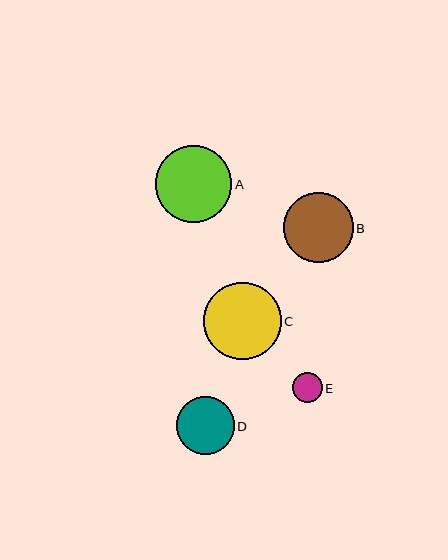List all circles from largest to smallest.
From largest to smallest: C, A, B, D, E.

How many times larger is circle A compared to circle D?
Circle A is approximately 1.3 times the size of circle D.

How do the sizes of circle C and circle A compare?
Circle C and circle A are approximately the same size.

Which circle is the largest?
Circle C is the largest with a size of approximately 78 pixels.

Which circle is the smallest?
Circle E is the smallest with a size of approximately 29 pixels.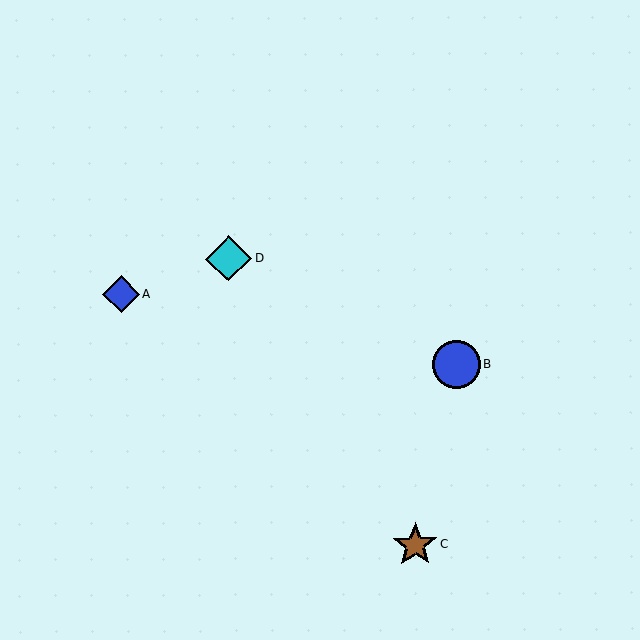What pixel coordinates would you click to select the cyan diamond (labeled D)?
Click at (229, 259) to select the cyan diamond D.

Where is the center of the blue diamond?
The center of the blue diamond is at (121, 294).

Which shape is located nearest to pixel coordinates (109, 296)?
The blue diamond (labeled A) at (121, 294) is nearest to that location.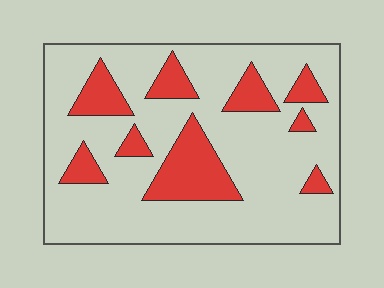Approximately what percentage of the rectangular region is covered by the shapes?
Approximately 20%.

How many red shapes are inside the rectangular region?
9.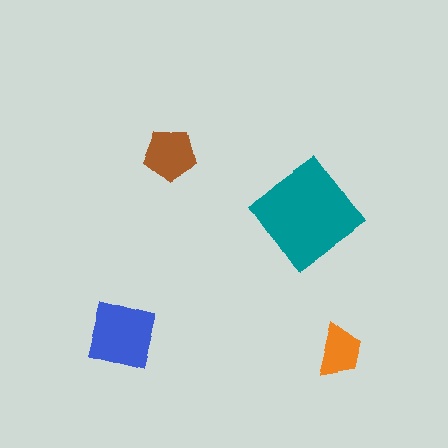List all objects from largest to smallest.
The teal diamond, the blue square, the brown pentagon, the orange trapezoid.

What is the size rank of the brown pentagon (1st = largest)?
3rd.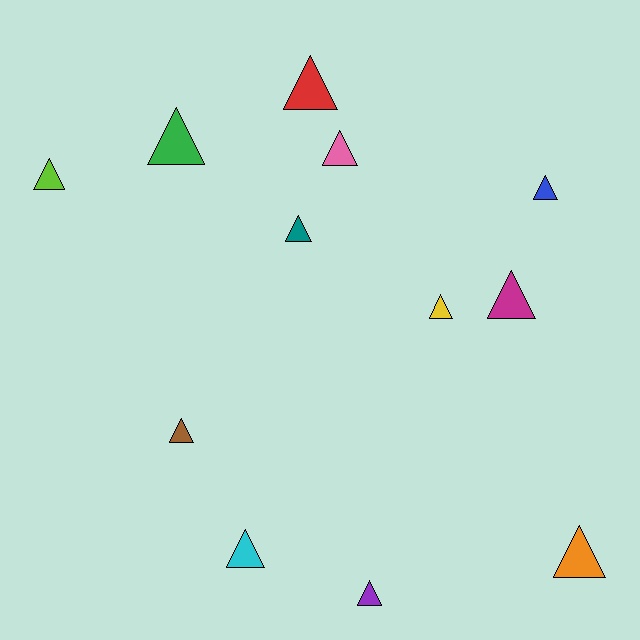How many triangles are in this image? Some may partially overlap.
There are 12 triangles.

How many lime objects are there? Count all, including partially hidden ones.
There is 1 lime object.